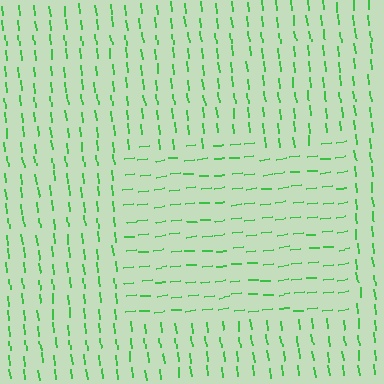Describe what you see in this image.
The image is filled with small green line segments. A rectangle region in the image has lines oriented differently from the surrounding lines, creating a visible texture boundary.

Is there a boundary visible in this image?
Yes, there is a texture boundary formed by a change in line orientation.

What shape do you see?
I see a rectangle.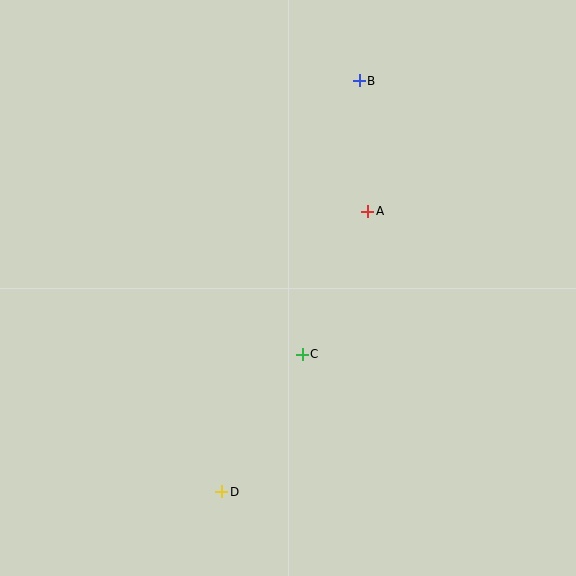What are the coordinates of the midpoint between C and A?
The midpoint between C and A is at (335, 283).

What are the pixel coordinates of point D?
Point D is at (222, 492).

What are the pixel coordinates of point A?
Point A is at (368, 211).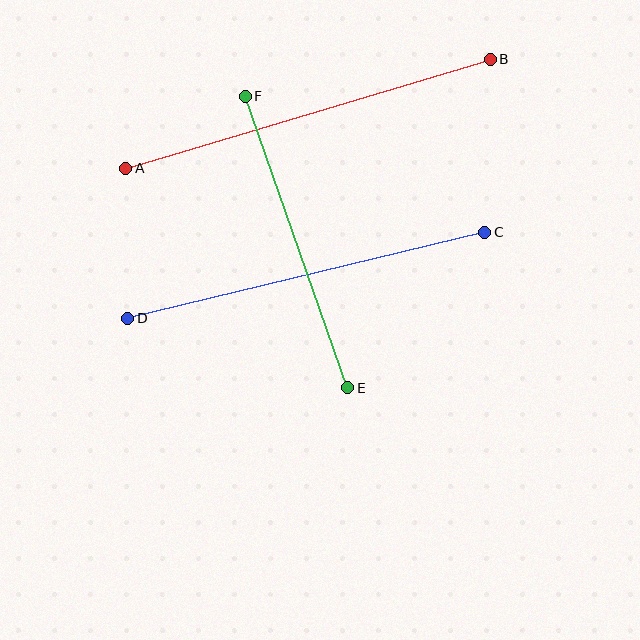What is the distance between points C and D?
The distance is approximately 367 pixels.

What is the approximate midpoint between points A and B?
The midpoint is at approximately (308, 114) pixels.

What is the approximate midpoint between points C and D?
The midpoint is at approximately (306, 275) pixels.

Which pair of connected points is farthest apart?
Points A and B are farthest apart.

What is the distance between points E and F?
The distance is approximately 309 pixels.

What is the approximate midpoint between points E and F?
The midpoint is at approximately (296, 242) pixels.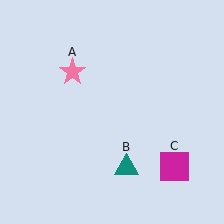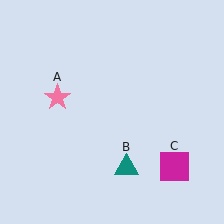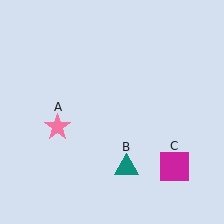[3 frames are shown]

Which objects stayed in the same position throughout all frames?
Teal triangle (object B) and magenta square (object C) remained stationary.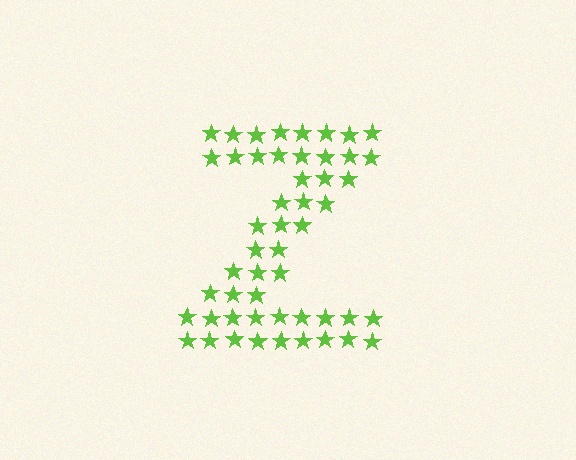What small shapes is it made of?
It is made of small stars.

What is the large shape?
The large shape is the letter Z.